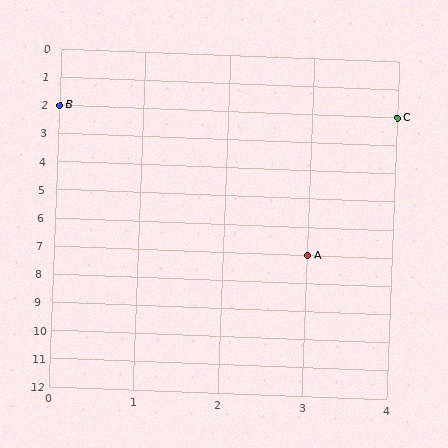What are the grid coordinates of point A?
Point A is at grid coordinates (3, 7).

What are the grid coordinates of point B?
Point B is at grid coordinates (0, 2).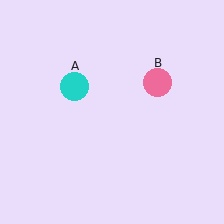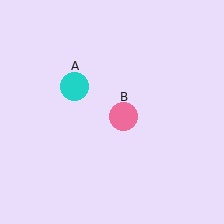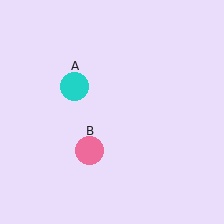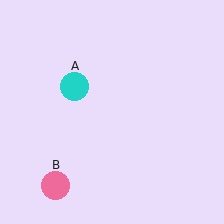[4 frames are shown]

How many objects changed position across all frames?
1 object changed position: pink circle (object B).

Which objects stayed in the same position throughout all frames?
Cyan circle (object A) remained stationary.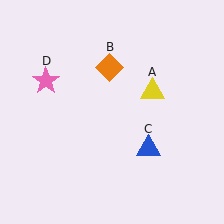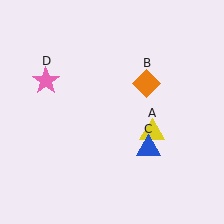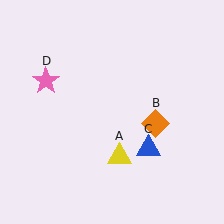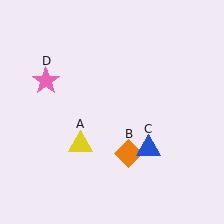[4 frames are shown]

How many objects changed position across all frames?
2 objects changed position: yellow triangle (object A), orange diamond (object B).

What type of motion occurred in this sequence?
The yellow triangle (object A), orange diamond (object B) rotated clockwise around the center of the scene.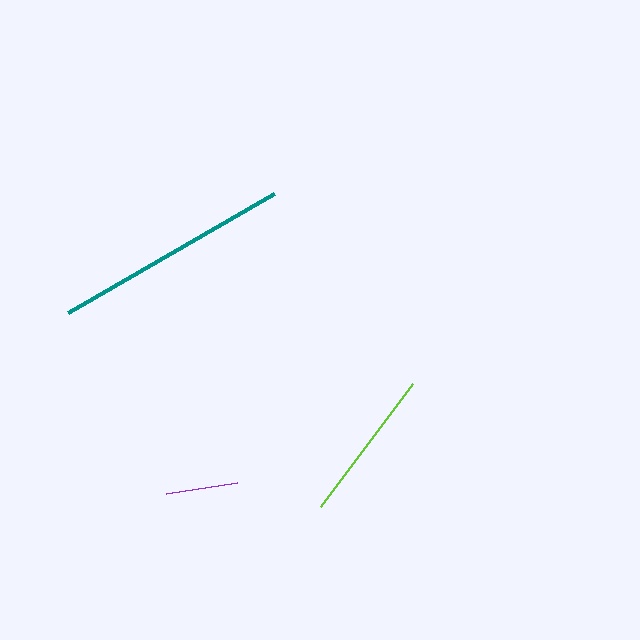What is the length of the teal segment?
The teal segment is approximately 238 pixels long.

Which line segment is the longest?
The teal line is the longest at approximately 238 pixels.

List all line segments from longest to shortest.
From longest to shortest: teal, lime, purple.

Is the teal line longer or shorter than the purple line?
The teal line is longer than the purple line.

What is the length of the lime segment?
The lime segment is approximately 154 pixels long.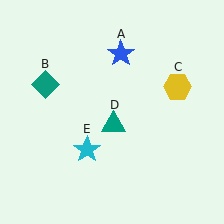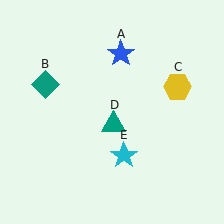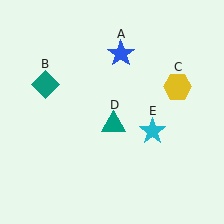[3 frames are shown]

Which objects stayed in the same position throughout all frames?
Blue star (object A) and teal diamond (object B) and yellow hexagon (object C) and teal triangle (object D) remained stationary.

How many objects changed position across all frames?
1 object changed position: cyan star (object E).